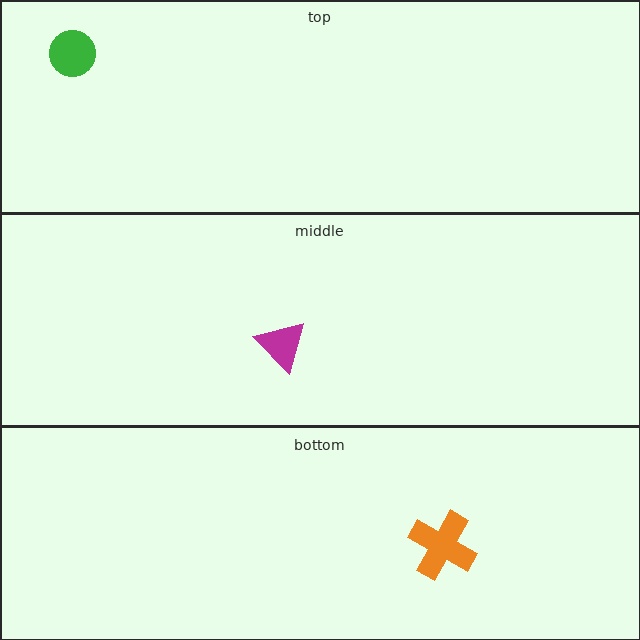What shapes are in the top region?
The green circle.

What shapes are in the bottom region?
The orange cross.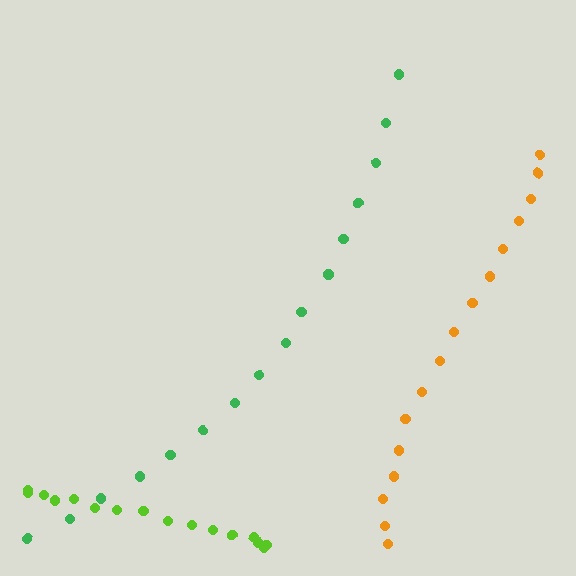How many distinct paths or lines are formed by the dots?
There are 3 distinct paths.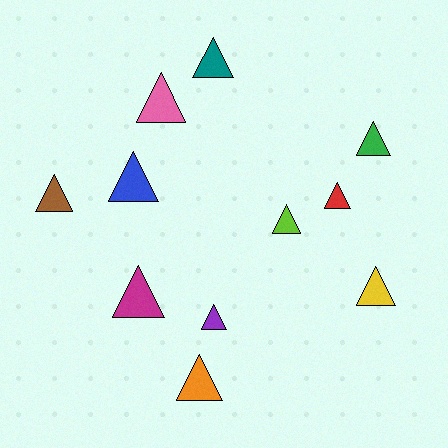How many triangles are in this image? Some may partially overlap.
There are 11 triangles.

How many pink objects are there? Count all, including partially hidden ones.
There is 1 pink object.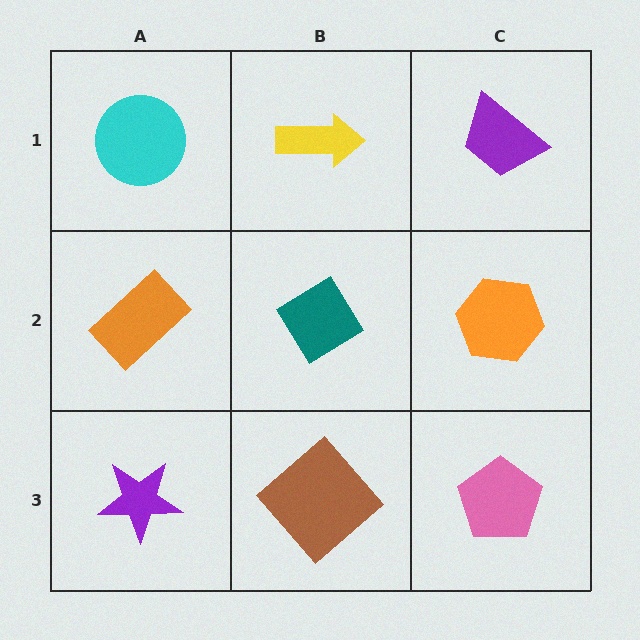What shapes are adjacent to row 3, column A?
An orange rectangle (row 2, column A), a brown diamond (row 3, column B).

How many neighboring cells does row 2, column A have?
3.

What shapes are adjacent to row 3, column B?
A teal diamond (row 2, column B), a purple star (row 3, column A), a pink pentagon (row 3, column C).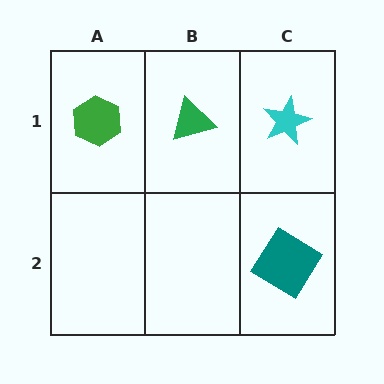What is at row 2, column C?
A teal diamond.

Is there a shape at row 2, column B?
No, that cell is empty.